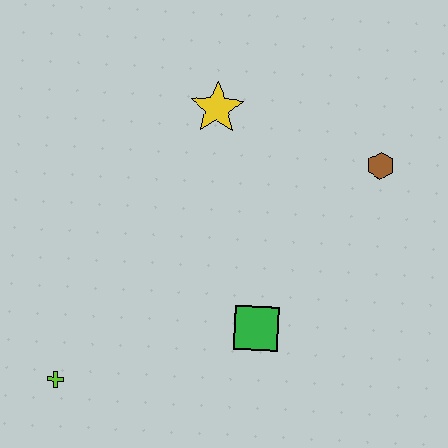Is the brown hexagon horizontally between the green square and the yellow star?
No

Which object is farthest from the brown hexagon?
The lime cross is farthest from the brown hexagon.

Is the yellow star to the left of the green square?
Yes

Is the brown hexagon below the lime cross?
No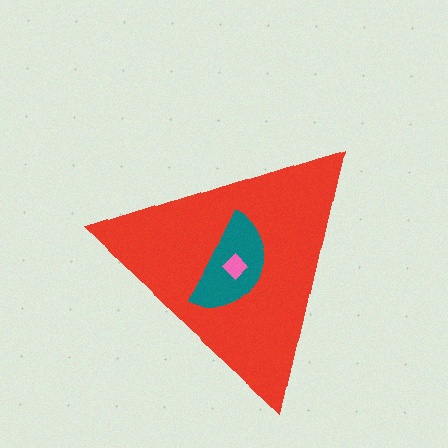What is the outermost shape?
The red triangle.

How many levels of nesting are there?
3.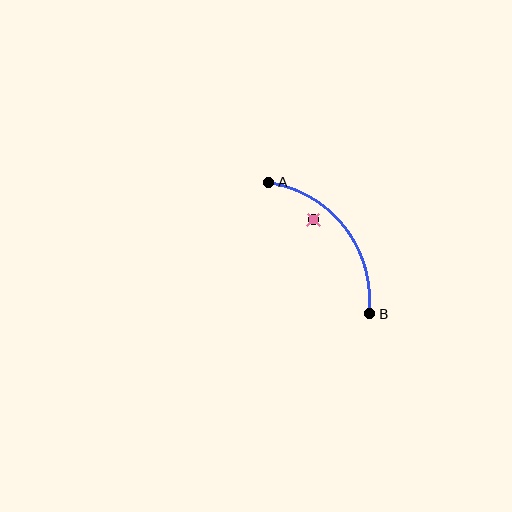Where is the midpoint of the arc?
The arc midpoint is the point on the curve farthest from the straight line joining A and B. It sits above and to the right of that line.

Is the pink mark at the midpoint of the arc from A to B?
No — the pink mark does not lie on the arc at all. It sits slightly inside the curve.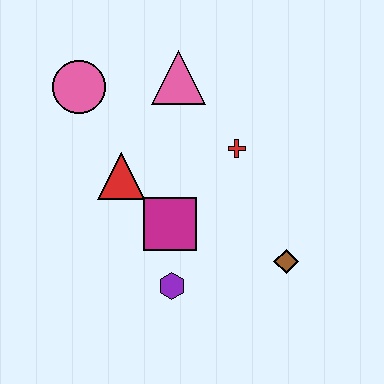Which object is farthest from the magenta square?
The pink circle is farthest from the magenta square.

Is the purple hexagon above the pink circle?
No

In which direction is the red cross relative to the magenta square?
The red cross is above the magenta square.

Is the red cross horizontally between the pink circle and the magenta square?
No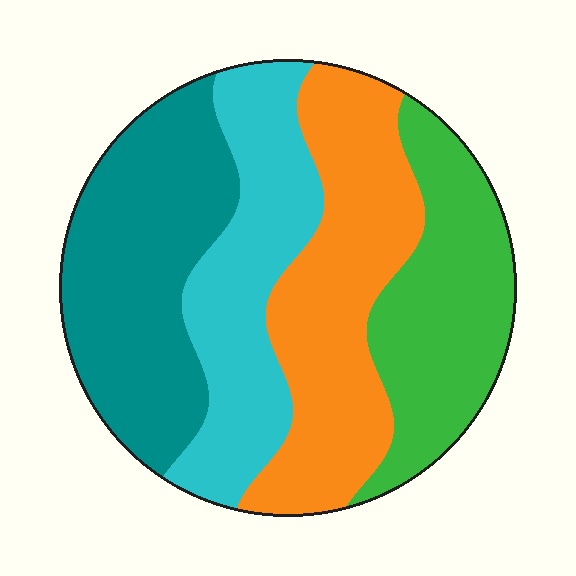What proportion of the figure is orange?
Orange covers roughly 30% of the figure.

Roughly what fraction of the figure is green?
Green covers around 20% of the figure.